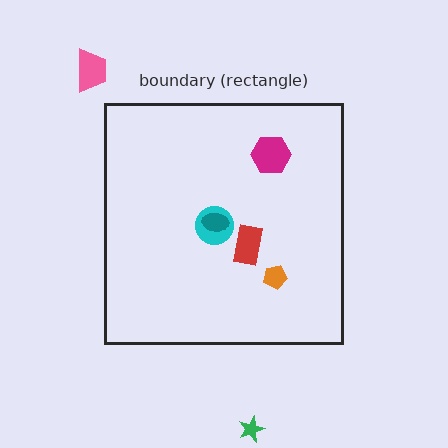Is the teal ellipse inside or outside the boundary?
Inside.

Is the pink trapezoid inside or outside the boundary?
Outside.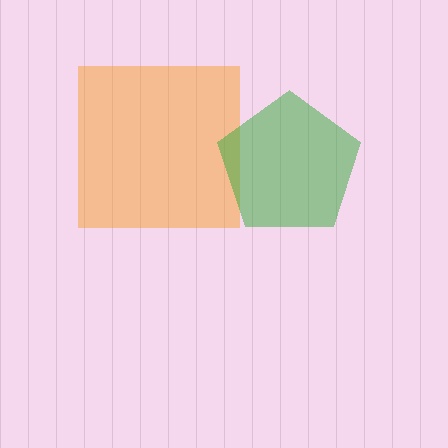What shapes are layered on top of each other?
The layered shapes are: an orange square, a green pentagon.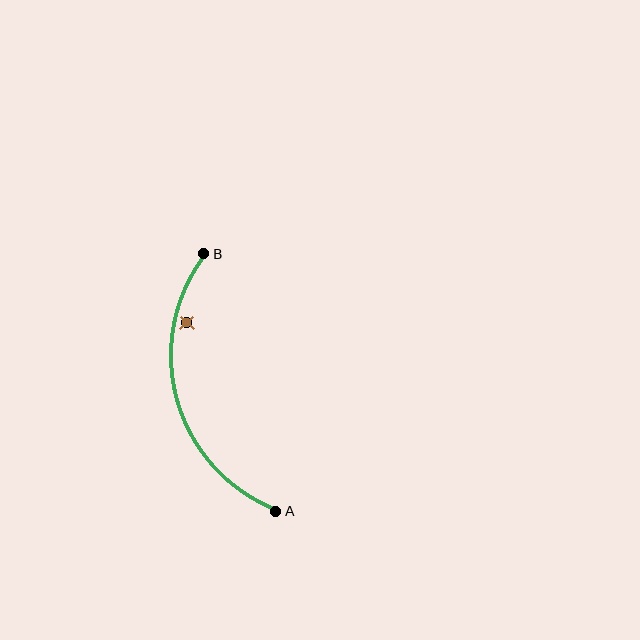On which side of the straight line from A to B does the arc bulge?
The arc bulges to the left of the straight line connecting A and B.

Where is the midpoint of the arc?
The arc midpoint is the point on the curve farthest from the straight line joining A and B. It sits to the left of that line.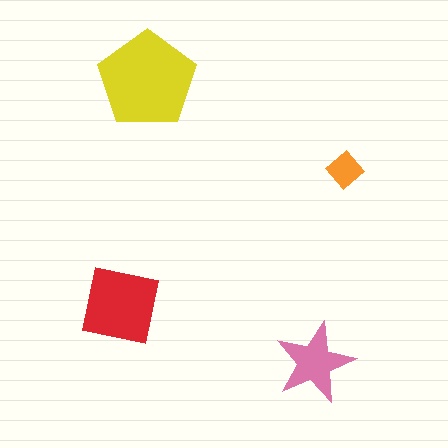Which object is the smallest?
The orange diamond.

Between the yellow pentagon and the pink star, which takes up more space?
The yellow pentagon.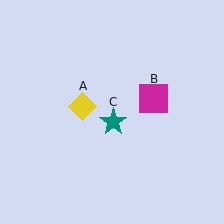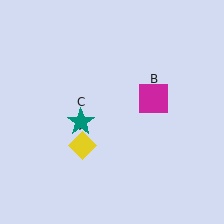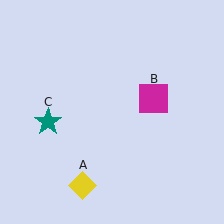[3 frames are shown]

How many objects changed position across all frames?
2 objects changed position: yellow diamond (object A), teal star (object C).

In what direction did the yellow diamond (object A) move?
The yellow diamond (object A) moved down.